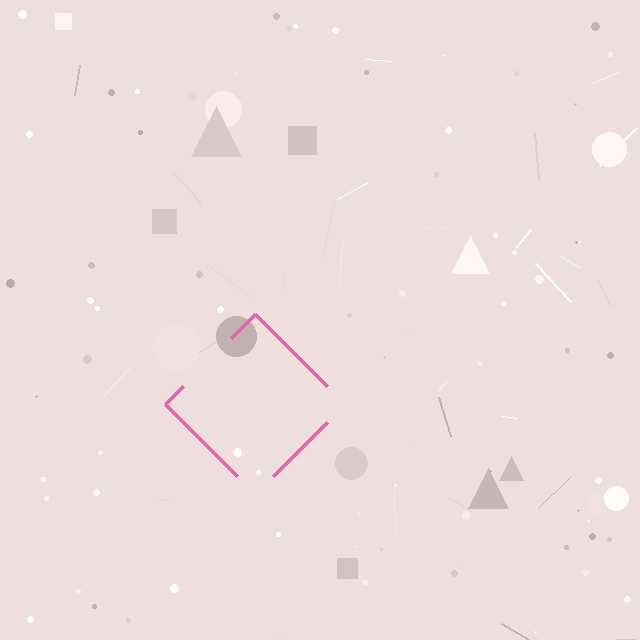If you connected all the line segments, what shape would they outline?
They would outline a diamond.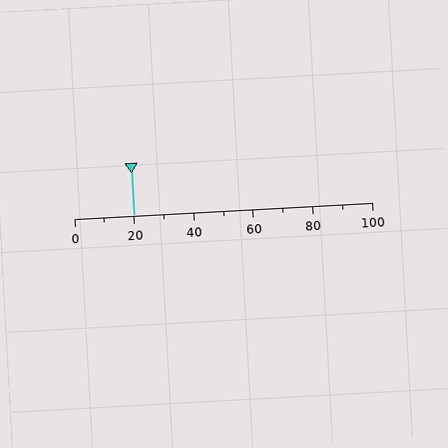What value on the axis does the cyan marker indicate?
The marker indicates approximately 20.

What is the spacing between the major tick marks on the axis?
The major ticks are spaced 20 apart.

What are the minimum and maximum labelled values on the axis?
The axis runs from 0 to 100.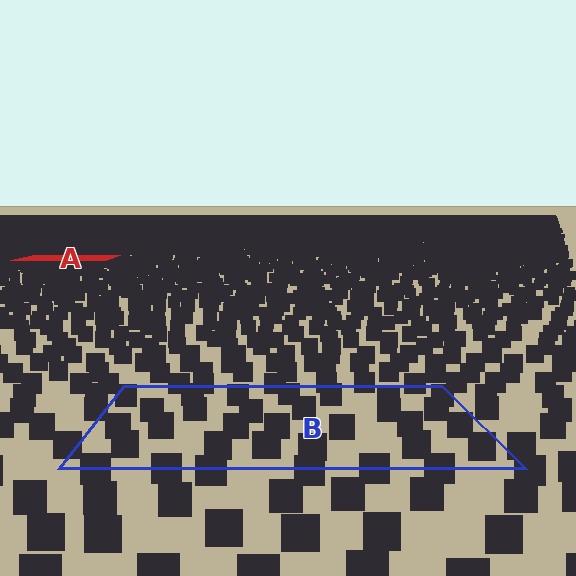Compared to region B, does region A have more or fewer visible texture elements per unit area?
Region A has more texture elements per unit area — they are packed more densely because it is farther away.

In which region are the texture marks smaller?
The texture marks are smaller in region A, because it is farther away.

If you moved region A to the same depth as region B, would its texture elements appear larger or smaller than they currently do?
They would appear larger. At a closer depth, the same texture elements are projected at a bigger on-screen size.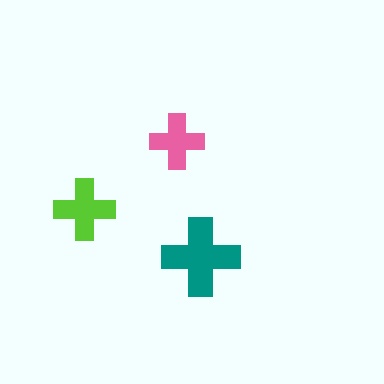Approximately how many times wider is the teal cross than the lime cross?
About 1.5 times wider.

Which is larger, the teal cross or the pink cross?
The teal one.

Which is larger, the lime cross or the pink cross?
The lime one.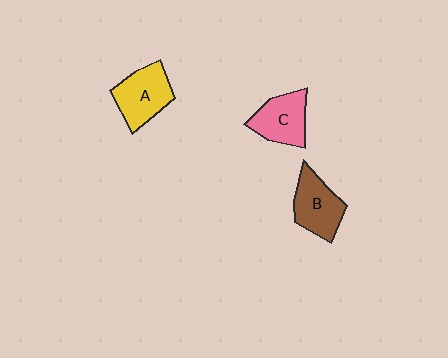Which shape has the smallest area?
Shape C (pink).